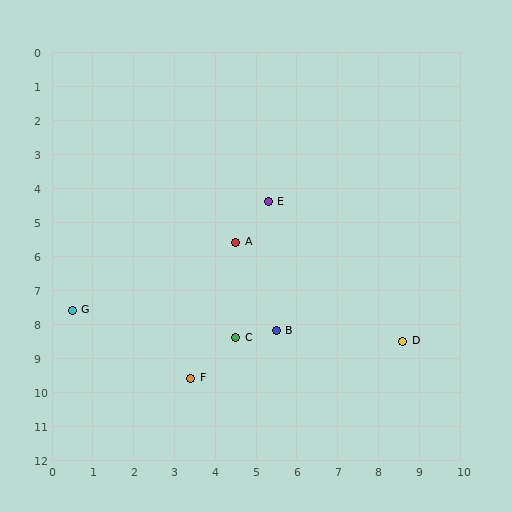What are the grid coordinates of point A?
Point A is at approximately (4.5, 5.6).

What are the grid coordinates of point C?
Point C is at approximately (4.5, 8.4).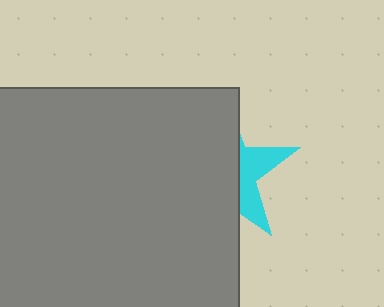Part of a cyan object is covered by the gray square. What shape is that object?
It is a star.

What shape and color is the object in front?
The object in front is a gray square.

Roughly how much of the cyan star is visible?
A small part of it is visible (roughly 32%).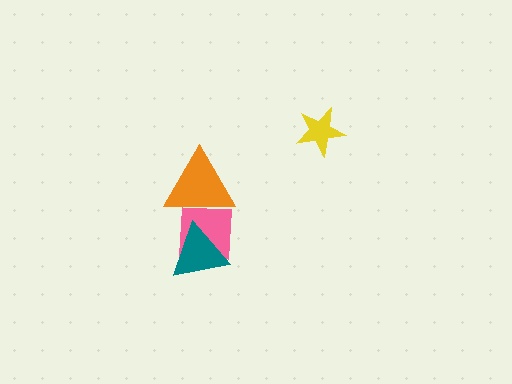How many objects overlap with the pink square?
2 objects overlap with the pink square.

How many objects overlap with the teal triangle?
2 objects overlap with the teal triangle.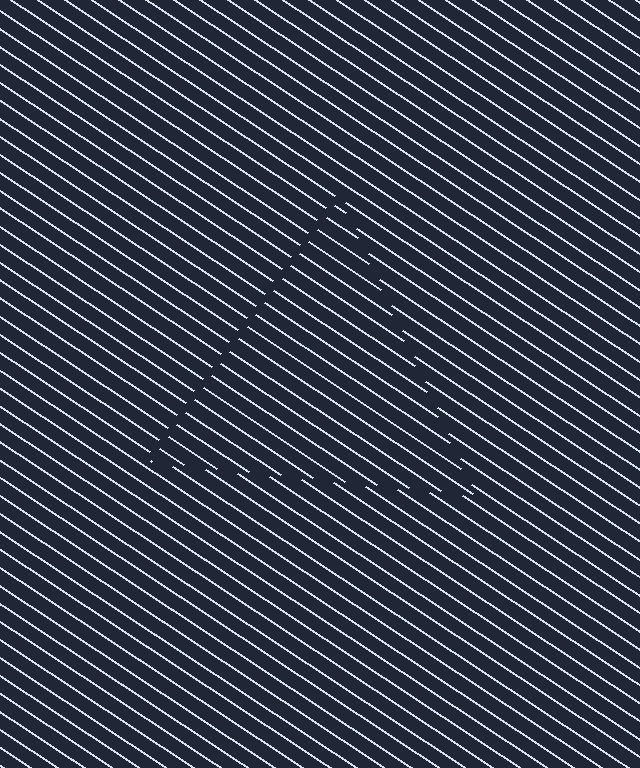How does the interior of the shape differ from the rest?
The interior of the shape contains the same grating, shifted by half a period — the contour is defined by the phase discontinuity where line-ends from the inner and outer gratings abut.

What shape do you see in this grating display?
An illusory triangle. The interior of the shape contains the same grating, shifted by half a period — the contour is defined by the phase discontinuity where line-ends from the inner and outer gratings abut.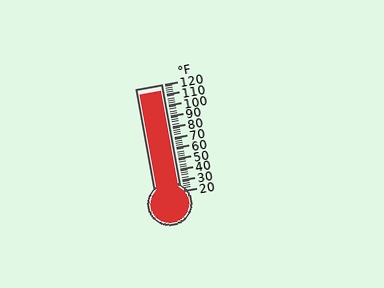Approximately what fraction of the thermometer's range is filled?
The thermometer is filled to approximately 95% of its range.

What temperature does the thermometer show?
The thermometer shows approximately 114°F.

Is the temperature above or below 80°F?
The temperature is above 80°F.